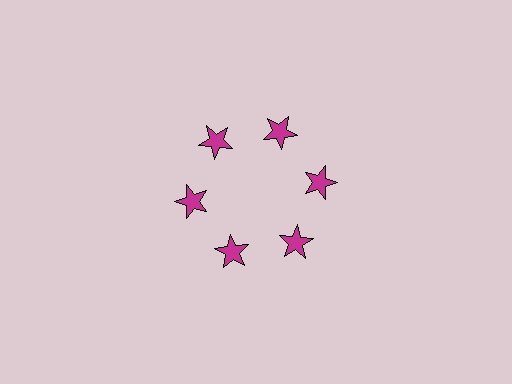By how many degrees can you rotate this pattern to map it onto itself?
The pattern maps onto itself every 60 degrees of rotation.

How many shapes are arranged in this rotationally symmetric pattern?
There are 6 shapes, arranged in 6 groups of 1.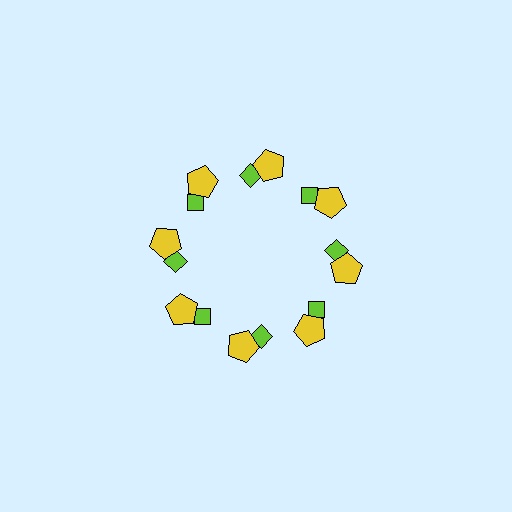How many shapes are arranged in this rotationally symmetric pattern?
There are 16 shapes, arranged in 8 groups of 2.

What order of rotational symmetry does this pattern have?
This pattern has 8-fold rotational symmetry.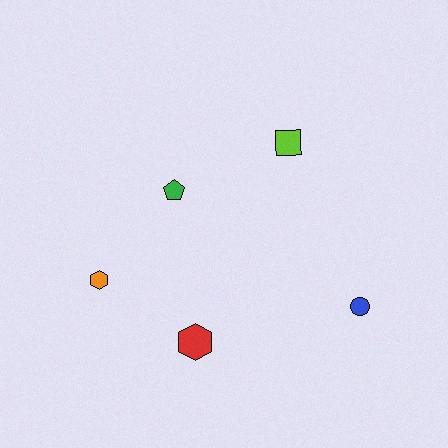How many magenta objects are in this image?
There are no magenta objects.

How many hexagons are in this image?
There are 2 hexagons.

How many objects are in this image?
There are 5 objects.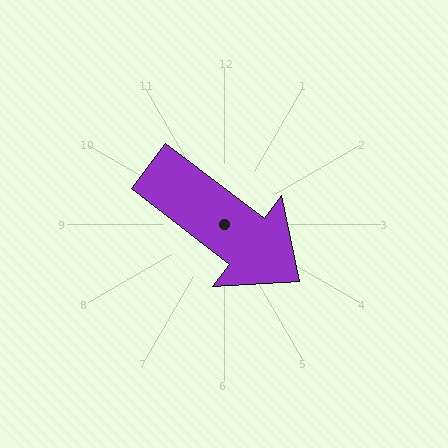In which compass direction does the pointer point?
Southeast.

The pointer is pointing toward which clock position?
Roughly 4 o'clock.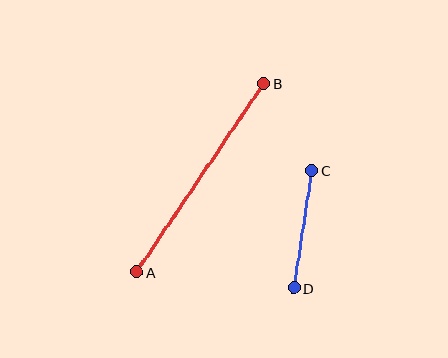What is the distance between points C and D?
The distance is approximately 119 pixels.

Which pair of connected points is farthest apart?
Points A and B are farthest apart.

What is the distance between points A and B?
The distance is approximately 227 pixels.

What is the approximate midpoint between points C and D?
The midpoint is at approximately (303, 229) pixels.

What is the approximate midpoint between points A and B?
The midpoint is at approximately (201, 178) pixels.